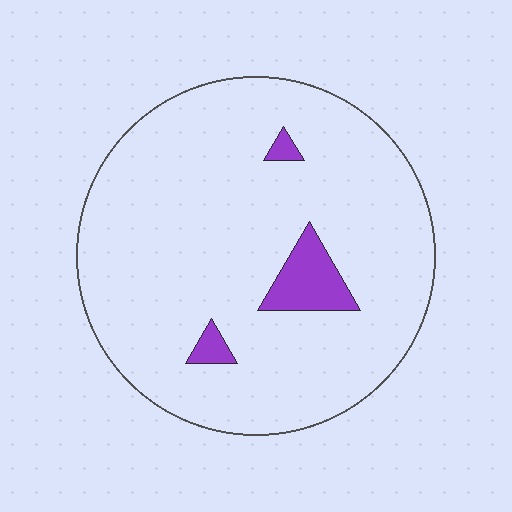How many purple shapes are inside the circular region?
3.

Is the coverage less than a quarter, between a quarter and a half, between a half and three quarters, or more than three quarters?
Less than a quarter.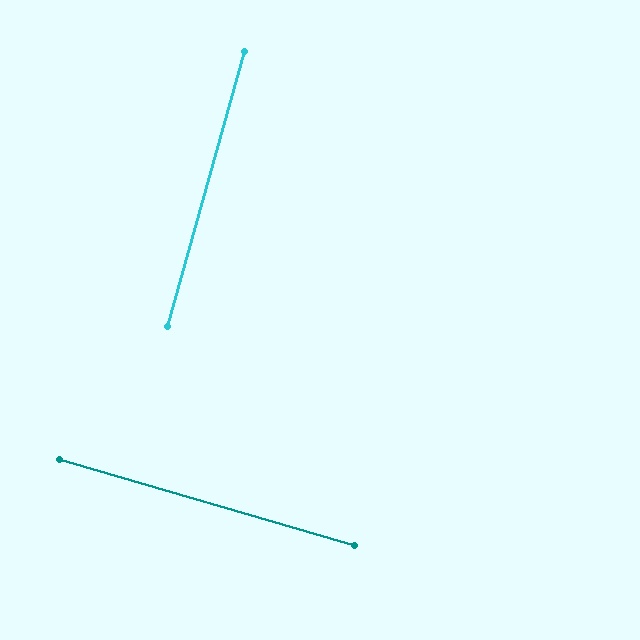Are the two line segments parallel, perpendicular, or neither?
Perpendicular — they meet at approximately 89°.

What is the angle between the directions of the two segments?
Approximately 89 degrees.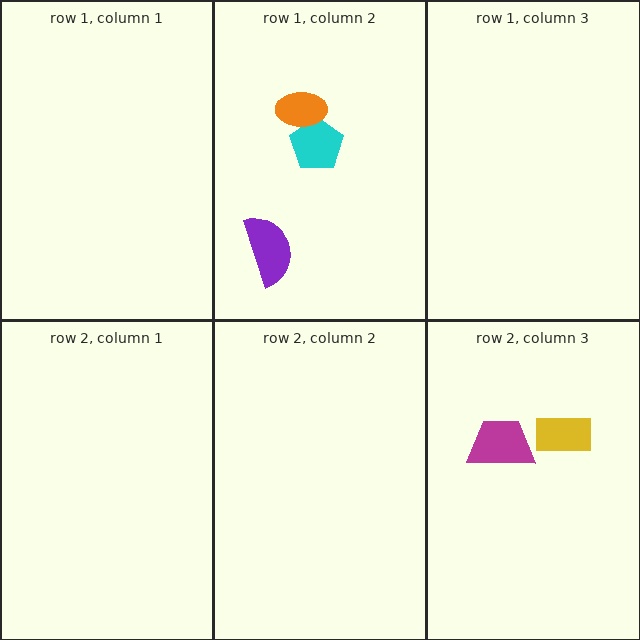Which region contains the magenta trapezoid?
The row 2, column 3 region.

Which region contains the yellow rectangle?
The row 2, column 3 region.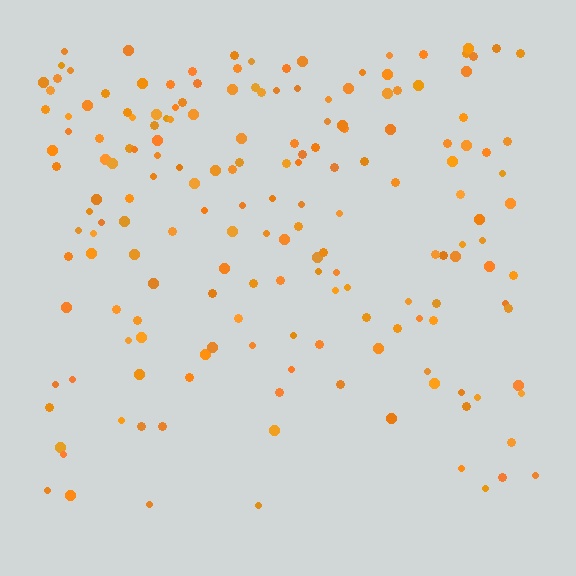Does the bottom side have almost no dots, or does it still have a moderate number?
Still a moderate number, just noticeably fewer than the top.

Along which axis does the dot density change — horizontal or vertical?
Vertical.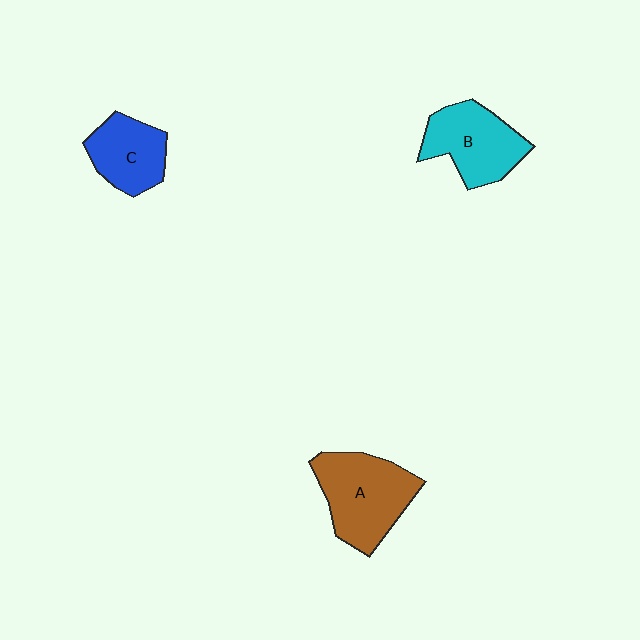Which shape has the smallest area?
Shape C (blue).